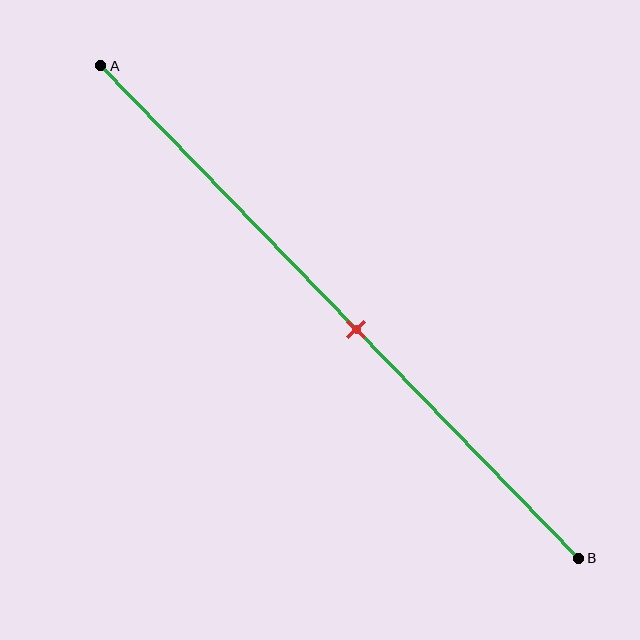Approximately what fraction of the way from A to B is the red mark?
The red mark is approximately 55% of the way from A to B.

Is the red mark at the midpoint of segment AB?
No, the mark is at about 55% from A, not at the 50% midpoint.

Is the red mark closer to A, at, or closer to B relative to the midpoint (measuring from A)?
The red mark is closer to point B than the midpoint of segment AB.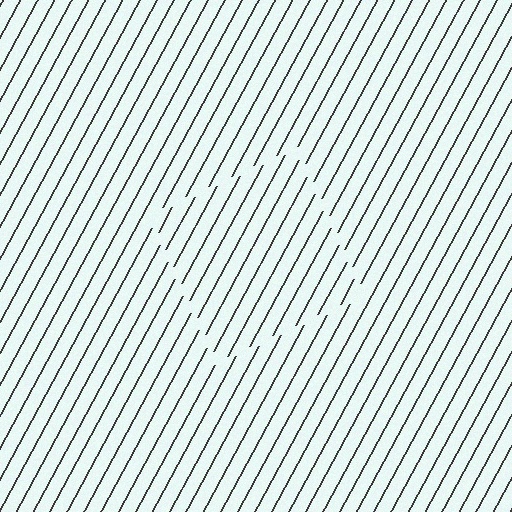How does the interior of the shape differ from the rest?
The interior of the shape contains the same grating, shifted by half a period — the contour is defined by the phase discontinuity where line-ends from the inner and outer gratings abut.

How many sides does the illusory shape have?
4 sides — the line-ends trace a square.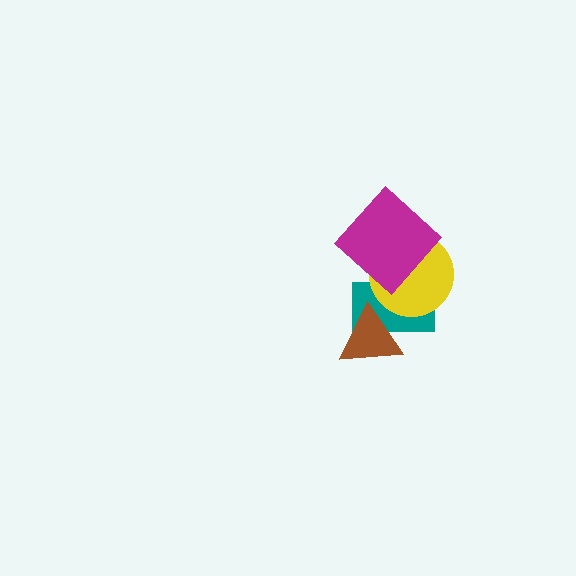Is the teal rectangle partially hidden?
Yes, it is partially covered by another shape.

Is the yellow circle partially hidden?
Yes, it is partially covered by another shape.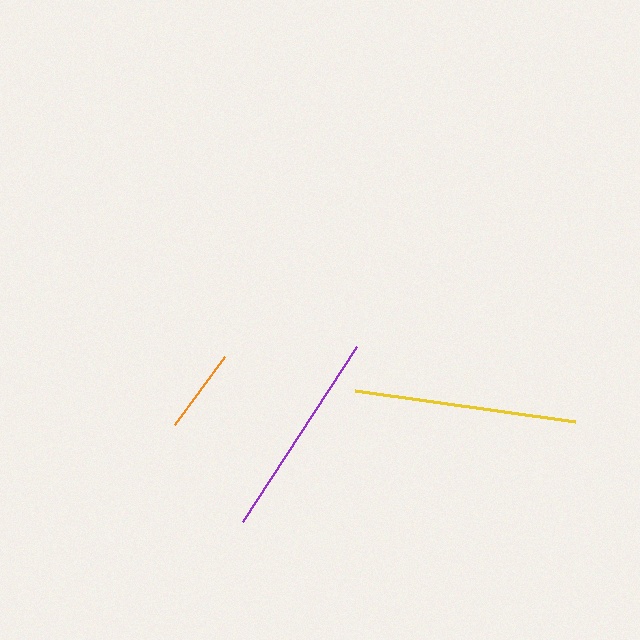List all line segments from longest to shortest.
From longest to shortest: yellow, purple, orange.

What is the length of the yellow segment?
The yellow segment is approximately 222 pixels long.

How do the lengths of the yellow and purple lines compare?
The yellow and purple lines are approximately the same length.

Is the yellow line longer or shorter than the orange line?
The yellow line is longer than the orange line.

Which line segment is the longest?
The yellow line is the longest at approximately 222 pixels.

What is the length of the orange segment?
The orange segment is approximately 85 pixels long.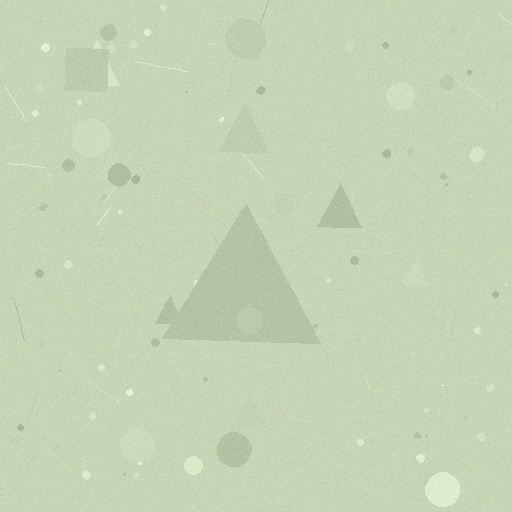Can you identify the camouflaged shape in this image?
The camouflaged shape is a triangle.